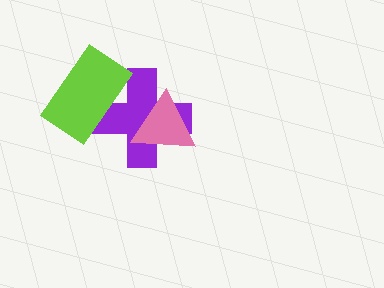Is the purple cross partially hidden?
Yes, it is partially covered by another shape.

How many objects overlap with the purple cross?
2 objects overlap with the purple cross.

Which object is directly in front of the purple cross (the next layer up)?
The pink triangle is directly in front of the purple cross.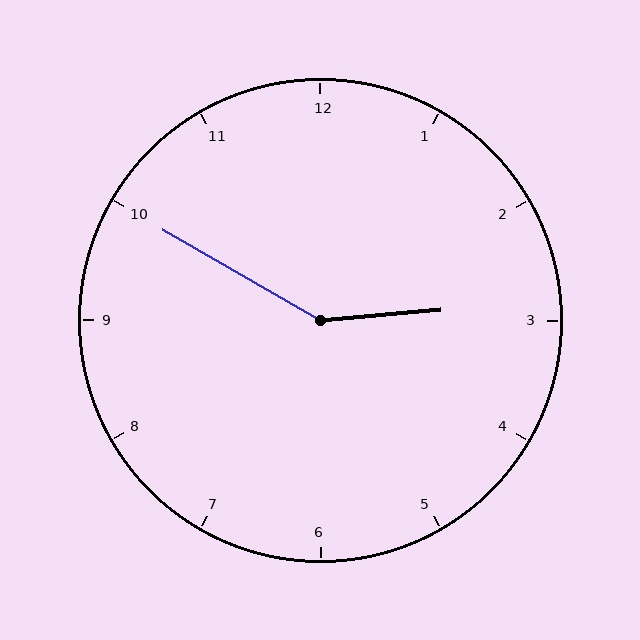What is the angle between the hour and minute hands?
Approximately 145 degrees.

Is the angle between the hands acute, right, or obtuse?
It is obtuse.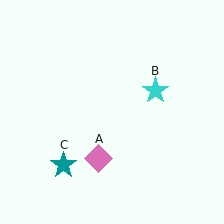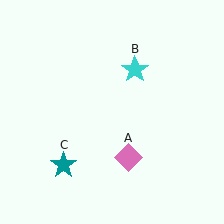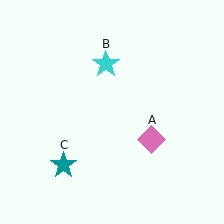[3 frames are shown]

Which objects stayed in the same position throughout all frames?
Teal star (object C) remained stationary.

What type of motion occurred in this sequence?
The pink diamond (object A), cyan star (object B) rotated counterclockwise around the center of the scene.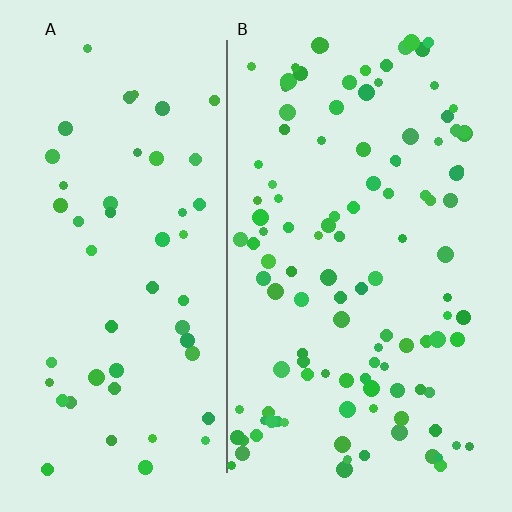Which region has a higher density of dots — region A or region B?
B (the right).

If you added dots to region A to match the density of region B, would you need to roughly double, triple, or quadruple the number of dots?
Approximately double.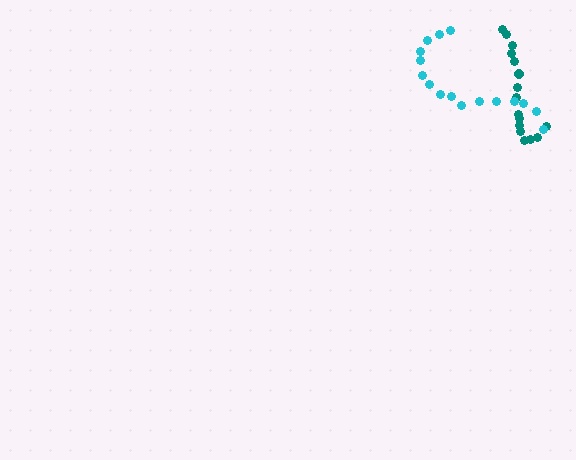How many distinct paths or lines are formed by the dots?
There are 2 distinct paths.